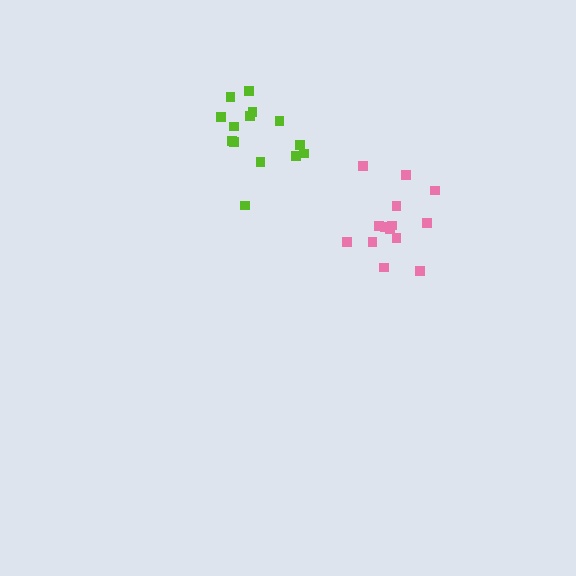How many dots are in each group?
Group 1: 14 dots, Group 2: 14 dots (28 total).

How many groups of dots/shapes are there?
There are 2 groups.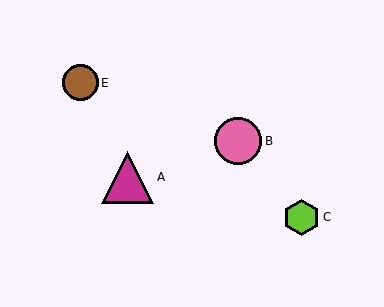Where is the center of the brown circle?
The center of the brown circle is at (81, 83).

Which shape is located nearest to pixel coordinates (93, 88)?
The brown circle (labeled E) at (81, 83) is nearest to that location.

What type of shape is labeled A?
Shape A is a magenta triangle.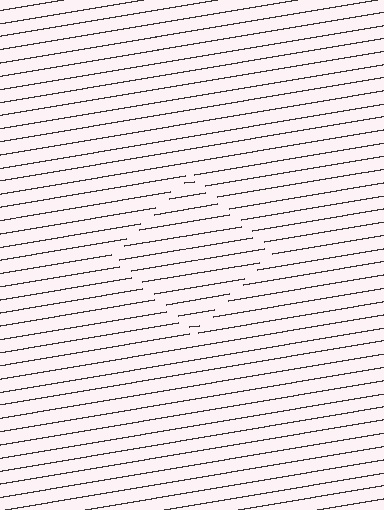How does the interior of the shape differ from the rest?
The interior of the shape contains the same grating, shifted by half a period — the contour is defined by the phase discontinuity where line-ends from the inner and outer gratings abut.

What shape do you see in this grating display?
An illusory square. The interior of the shape contains the same grating, shifted by half a period — the contour is defined by the phase discontinuity where line-ends from the inner and outer gratings abut.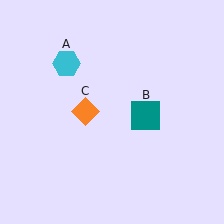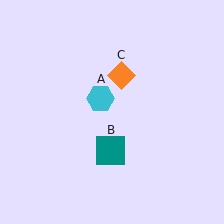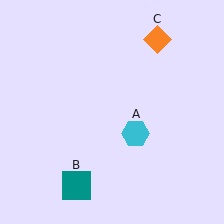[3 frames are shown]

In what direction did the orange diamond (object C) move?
The orange diamond (object C) moved up and to the right.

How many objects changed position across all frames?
3 objects changed position: cyan hexagon (object A), teal square (object B), orange diamond (object C).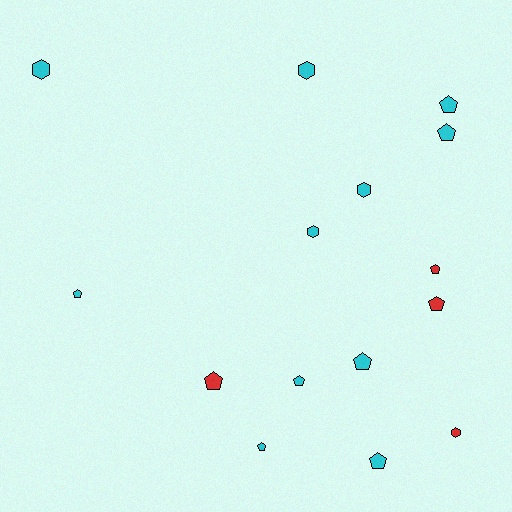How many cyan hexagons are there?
There are 4 cyan hexagons.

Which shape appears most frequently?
Pentagon, with 10 objects.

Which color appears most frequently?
Cyan, with 11 objects.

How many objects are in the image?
There are 15 objects.